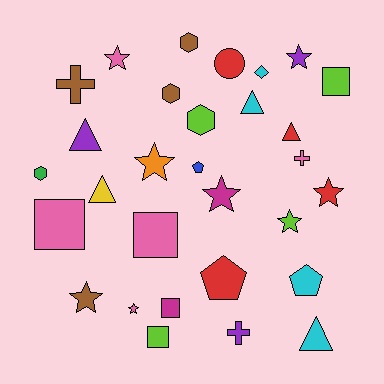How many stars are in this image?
There are 8 stars.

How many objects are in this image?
There are 30 objects.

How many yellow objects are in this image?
There is 1 yellow object.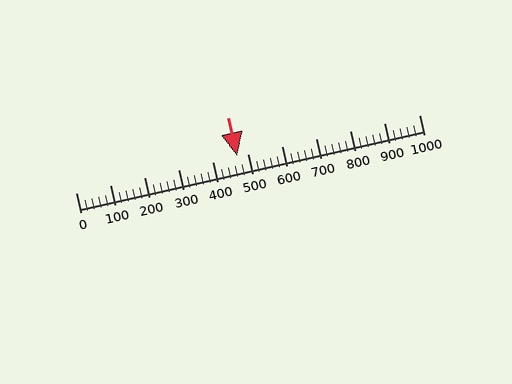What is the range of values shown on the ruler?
The ruler shows values from 0 to 1000.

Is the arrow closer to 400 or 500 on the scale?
The arrow is closer to 500.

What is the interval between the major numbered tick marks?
The major tick marks are spaced 100 units apart.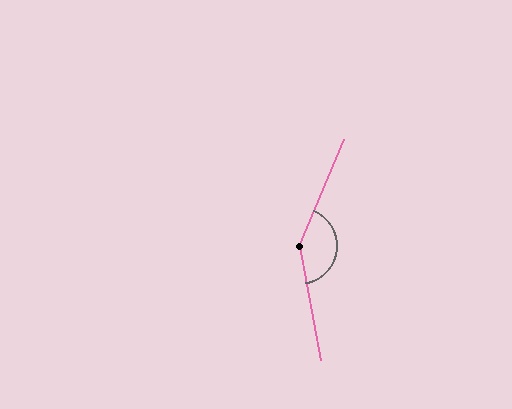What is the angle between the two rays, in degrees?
Approximately 146 degrees.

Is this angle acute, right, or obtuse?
It is obtuse.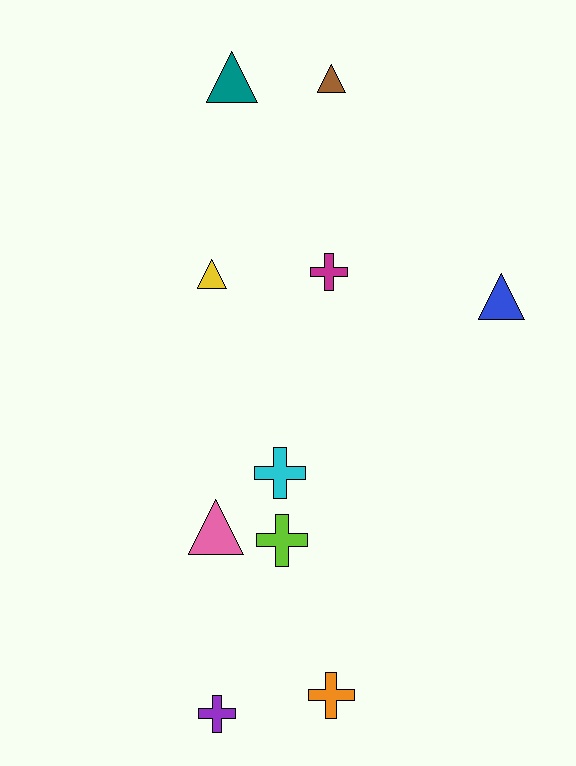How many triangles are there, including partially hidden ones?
There are 5 triangles.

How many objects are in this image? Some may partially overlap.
There are 10 objects.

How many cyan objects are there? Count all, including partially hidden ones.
There is 1 cyan object.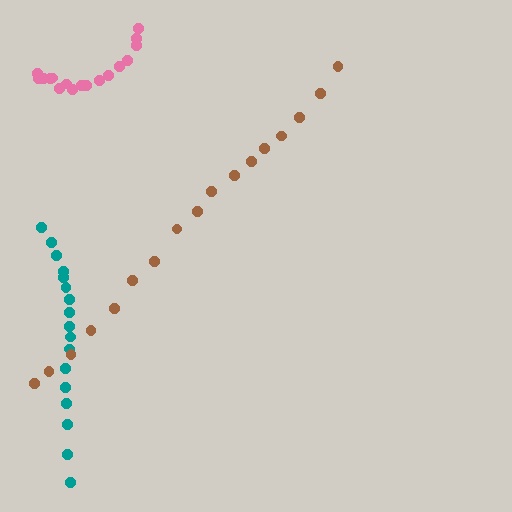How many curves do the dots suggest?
There are 3 distinct paths.